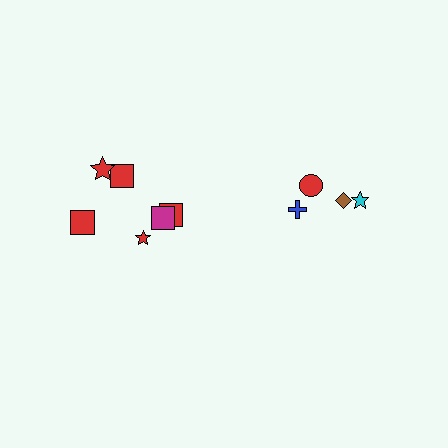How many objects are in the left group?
There are 6 objects.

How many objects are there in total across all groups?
There are 10 objects.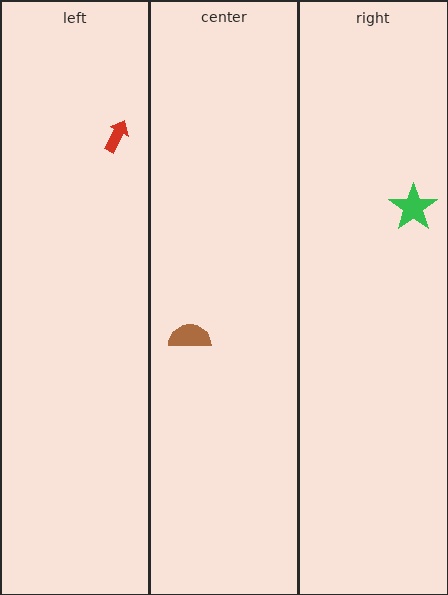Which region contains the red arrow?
The left region.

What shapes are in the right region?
The green star.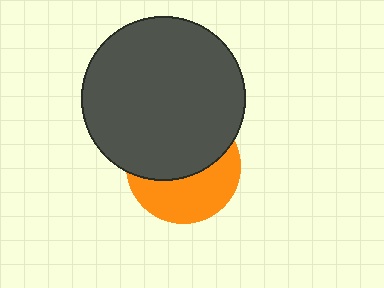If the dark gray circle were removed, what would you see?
You would see the complete orange circle.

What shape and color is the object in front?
The object in front is a dark gray circle.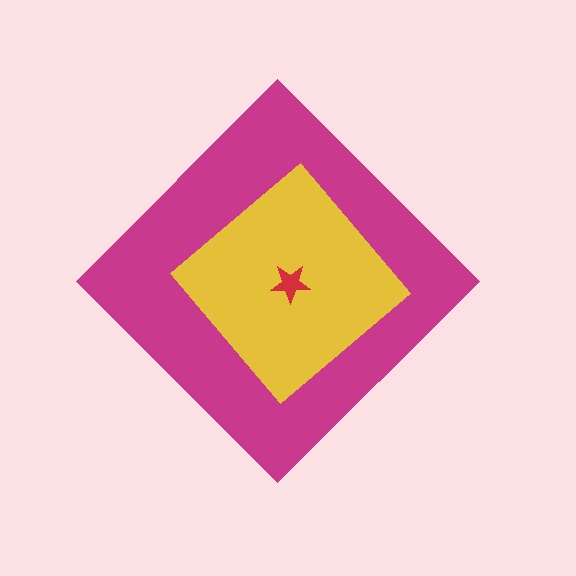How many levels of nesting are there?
3.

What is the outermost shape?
The magenta diamond.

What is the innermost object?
The red star.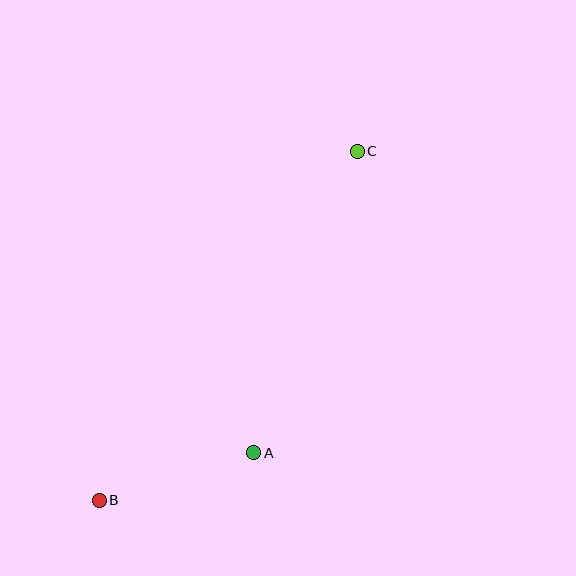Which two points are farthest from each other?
Points B and C are farthest from each other.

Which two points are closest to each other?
Points A and B are closest to each other.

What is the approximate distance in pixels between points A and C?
The distance between A and C is approximately 319 pixels.